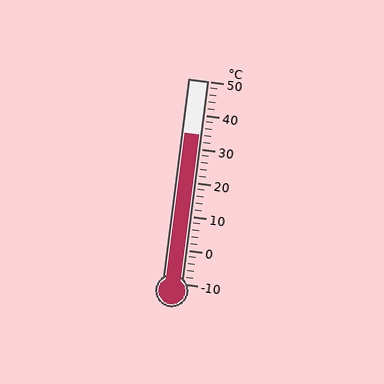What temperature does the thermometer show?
The thermometer shows approximately 34°C.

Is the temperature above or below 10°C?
The temperature is above 10°C.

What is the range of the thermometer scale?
The thermometer scale ranges from -10°C to 50°C.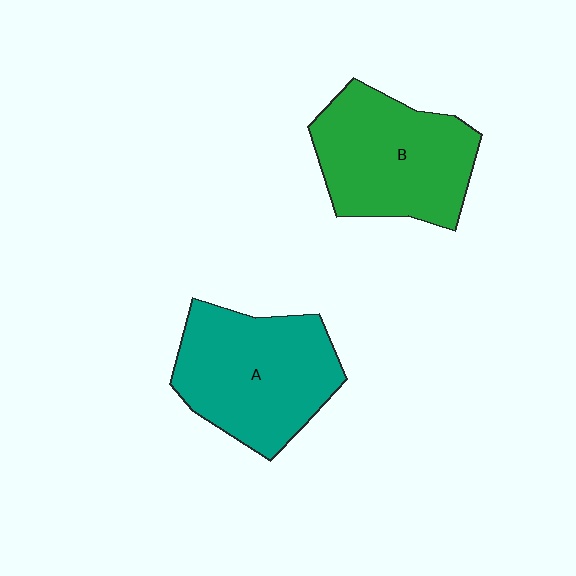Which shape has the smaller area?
Shape B (green).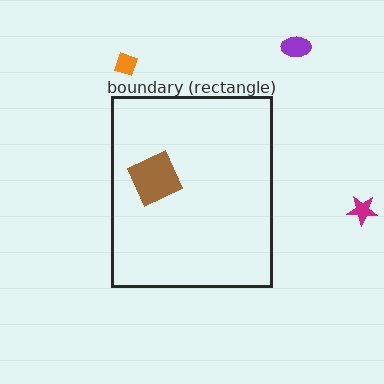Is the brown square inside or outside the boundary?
Inside.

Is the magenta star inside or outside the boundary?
Outside.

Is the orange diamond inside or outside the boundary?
Outside.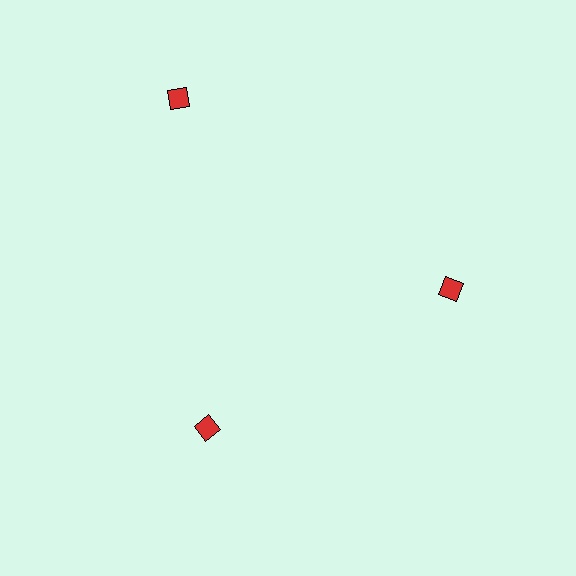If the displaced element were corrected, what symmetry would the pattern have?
It would have 3-fold rotational symmetry — the pattern would map onto itself every 120 degrees.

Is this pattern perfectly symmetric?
No. The 3 red diamonds are arranged in a ring, but one element near the 11 o'clock position is pushed outward from the center, breaking the 3-fold rotational symmetry.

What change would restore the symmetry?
The symmetry would be restored by moving it inward, back onto the ring so that all 3 diamonds sit at equal angles and equal distance from the center.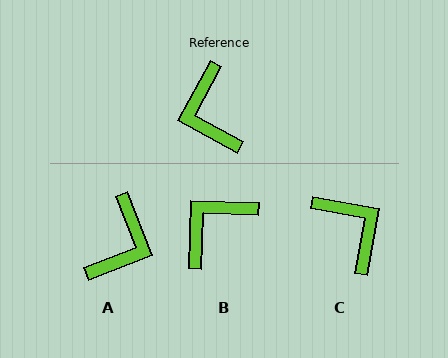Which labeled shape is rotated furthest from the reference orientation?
C, about 161 degrees away.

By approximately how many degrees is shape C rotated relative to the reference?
Approximately 161 degrees clockwise.